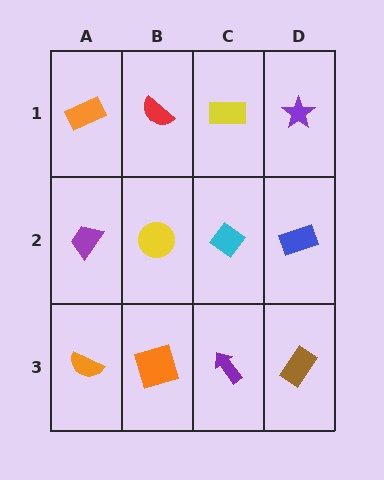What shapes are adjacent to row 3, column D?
A blue rectangle (row 2, column D), a purple arrow (row 3, column C).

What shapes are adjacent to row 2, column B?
A red semicircle (row 1, column B), an orange square (row 3, column B), a purple trapezoid (row 2, column A), a cyan diamond (row 2, column C).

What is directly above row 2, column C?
A yellow rectangle.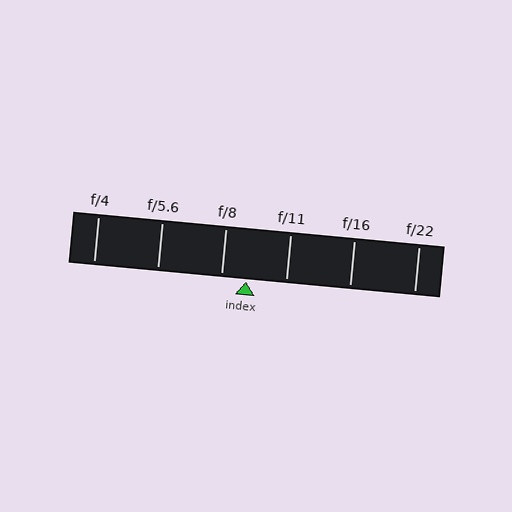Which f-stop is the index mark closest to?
The index mark is closest to f/8.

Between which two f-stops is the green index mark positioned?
The index mark is between f/8 and f/11.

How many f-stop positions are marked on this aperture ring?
There are 6 f-stop positions marked.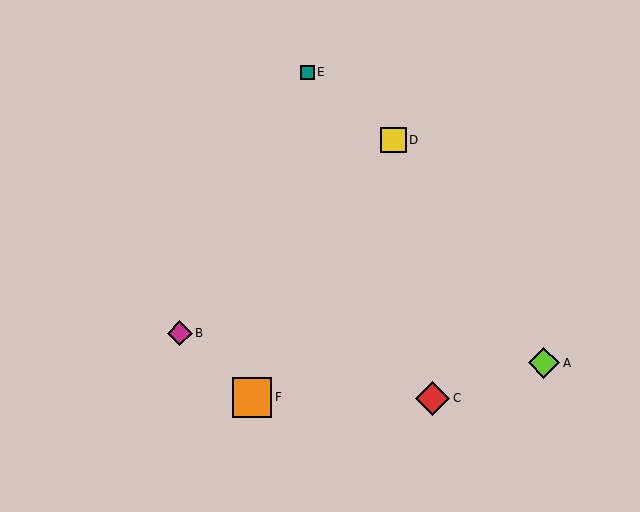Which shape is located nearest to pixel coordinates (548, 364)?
The lime diamond (labeled A) at (544, 363) is nearest to that location.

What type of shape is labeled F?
Shape F is an orange square.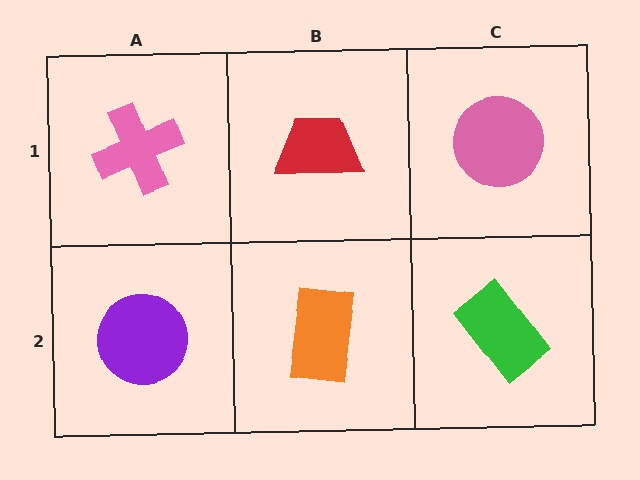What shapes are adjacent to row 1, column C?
A green rectangle (row 2, column C), a red trapezoid (row 1, column B).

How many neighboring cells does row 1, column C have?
2.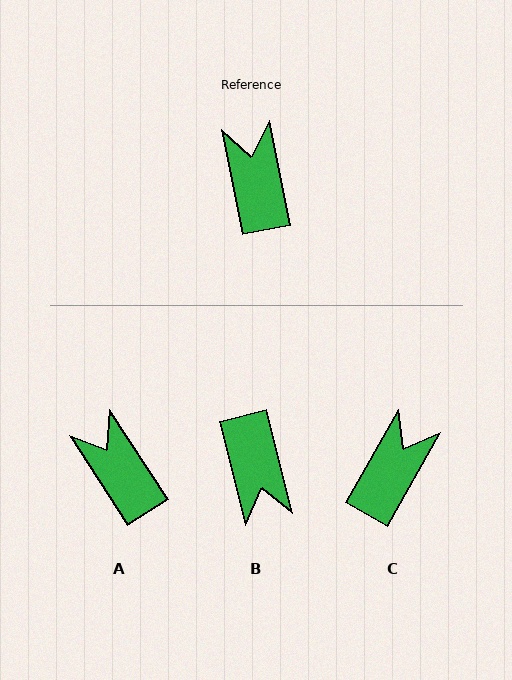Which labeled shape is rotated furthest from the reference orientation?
B, about 177 degrees away.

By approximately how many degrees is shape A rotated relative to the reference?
Approximately 22 degrees counter-clockwise.